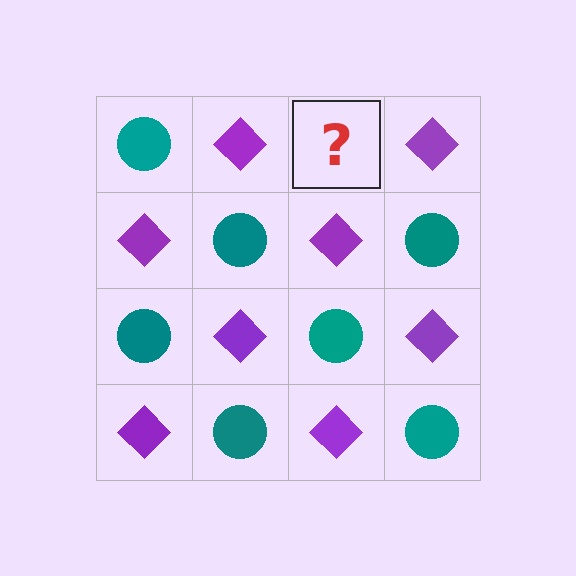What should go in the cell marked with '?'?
The missing cell should contain a teal circle.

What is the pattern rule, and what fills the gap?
The rule is that it alternates teal circle and purple diamond in a checkerboard pattern. The gap should be filled with a teal circle.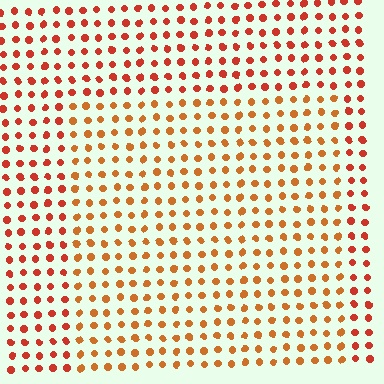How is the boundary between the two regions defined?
The boundary is defined purely by a slight shift in hue (about 22 degrees). Spacing, size, and orientation are identical on both sides.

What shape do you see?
I see a rectangle.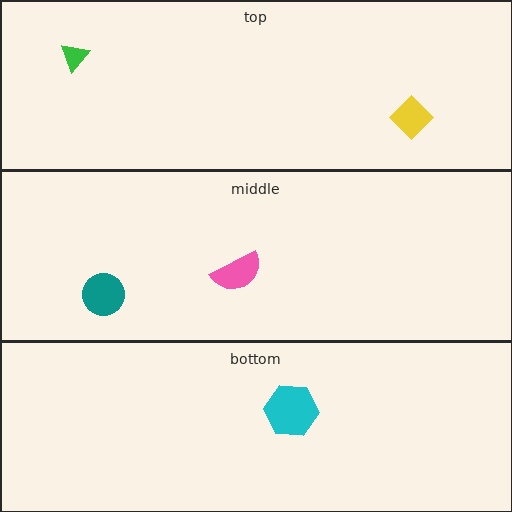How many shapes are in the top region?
2.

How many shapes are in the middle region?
2.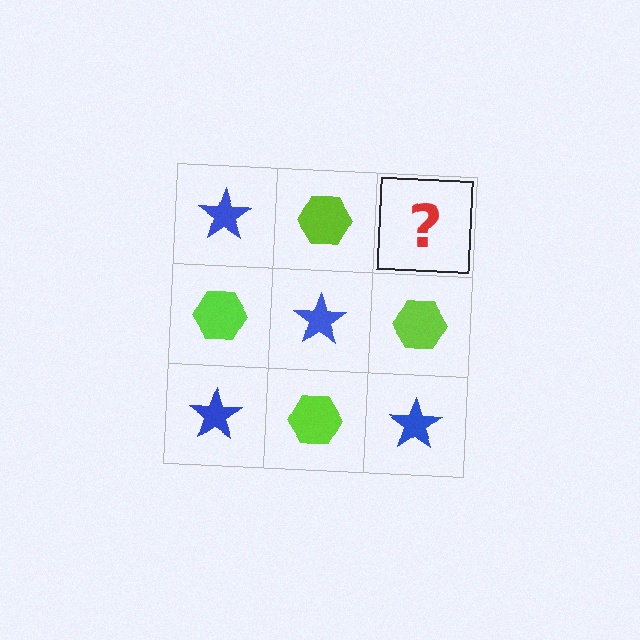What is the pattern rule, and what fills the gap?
The rule is that it alternates blue star and lime hexagon in a checkerboard pattern. The gap should be filled with a blue star.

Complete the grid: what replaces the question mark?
The question mark should be replaced with a blue star.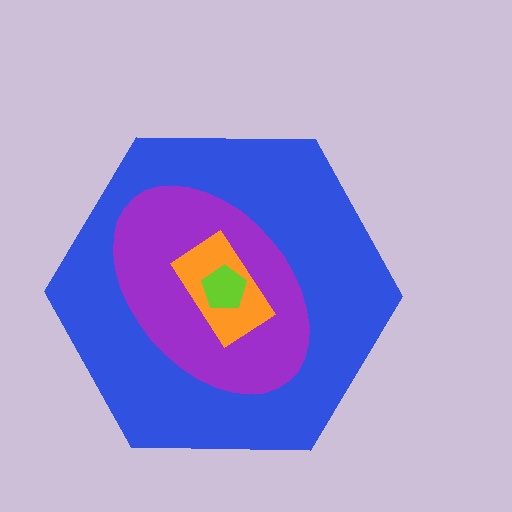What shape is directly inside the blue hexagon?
The purple ellipse.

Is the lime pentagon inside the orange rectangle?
Yes.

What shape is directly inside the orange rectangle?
The lime pentagon.